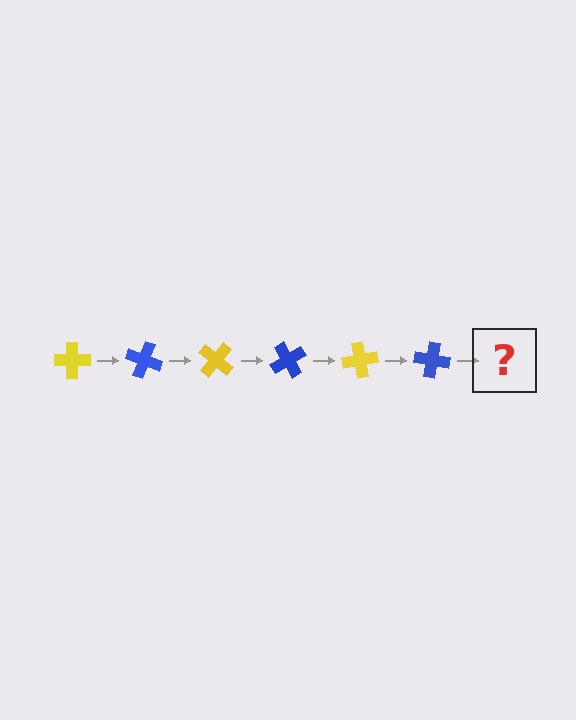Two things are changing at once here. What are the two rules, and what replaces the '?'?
The two rules are that it rotates 20 degrees each step and the color cycles through yellow and blue. The '?' should be a yellow cross, rotated 120 degrees from the start.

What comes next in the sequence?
The next element should be a yellow cross, rotated 120 degrees from the start.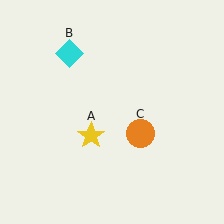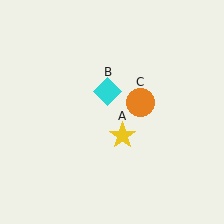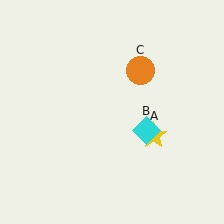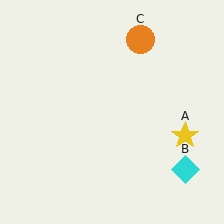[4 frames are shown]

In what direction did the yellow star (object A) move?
The yellow star (object A) moved right.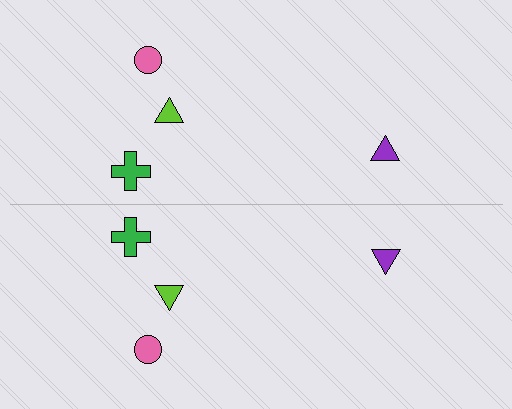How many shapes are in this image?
There are 8 shapes in this image.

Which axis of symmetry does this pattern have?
The pattern has a horizontal axis of symmetry running through the center of the image.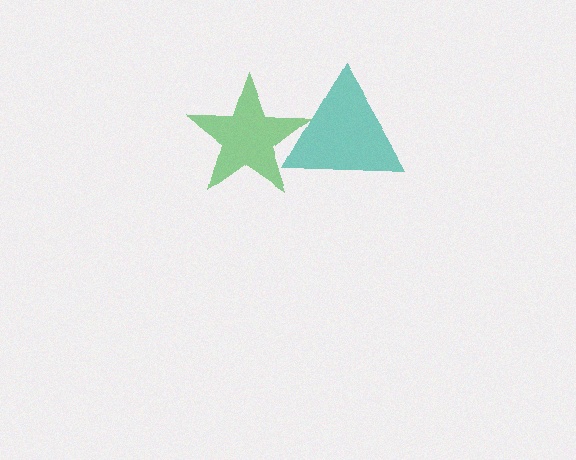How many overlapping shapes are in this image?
There are 2 overlapping shapes in the image.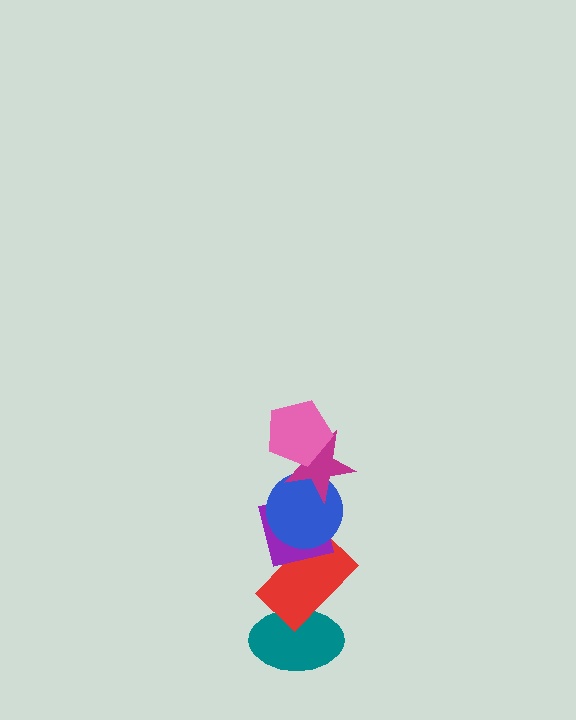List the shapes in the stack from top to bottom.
From top to bottom: the pink pentagon, the magenta star, the blue circle, the purple square, the red rectangle, the teal ellipse.